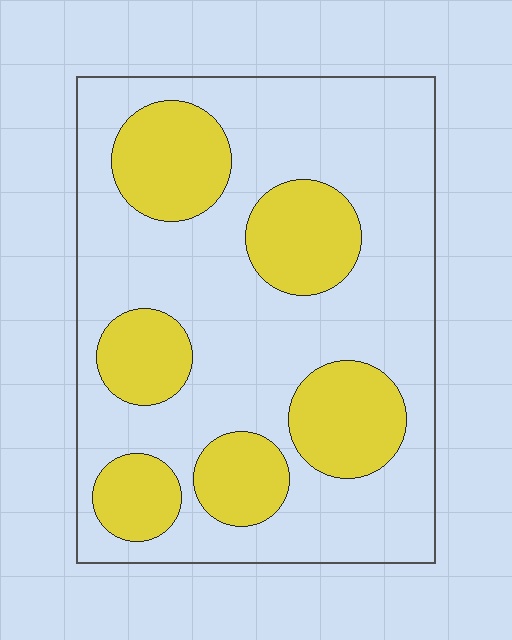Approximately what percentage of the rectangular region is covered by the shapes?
Approximately 30%.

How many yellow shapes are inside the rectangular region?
6.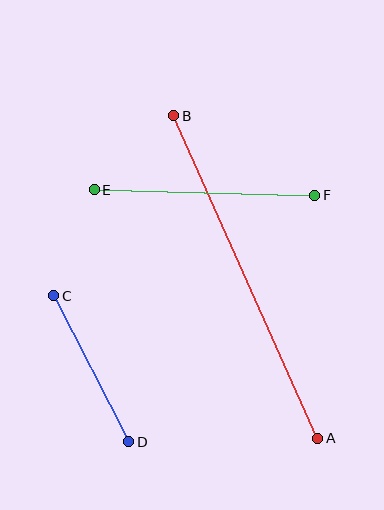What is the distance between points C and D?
The distance is approximately 164 pixels.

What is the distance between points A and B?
The distance is approximately 353 pixels.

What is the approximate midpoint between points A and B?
The midpoint is at approximately (246, 277) pixels.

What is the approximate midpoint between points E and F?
The midpoint is at approximately (205, 193) pixels.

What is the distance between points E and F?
The distance is approximately 220 pixels.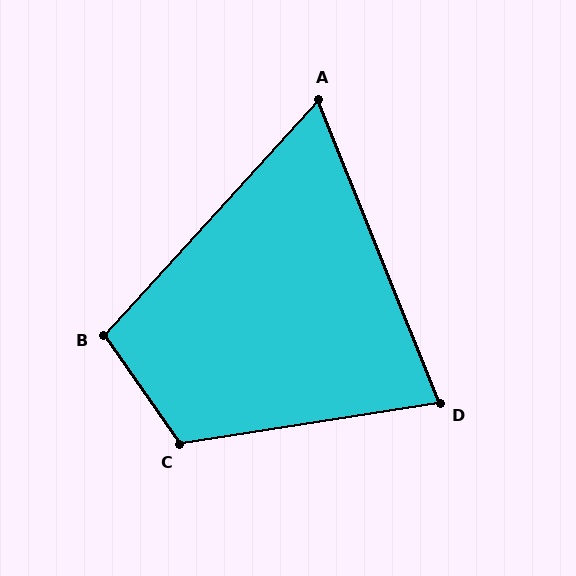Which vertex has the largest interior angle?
C, at approximately 116 degrees.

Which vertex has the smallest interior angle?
A, at approximately 64 degrees.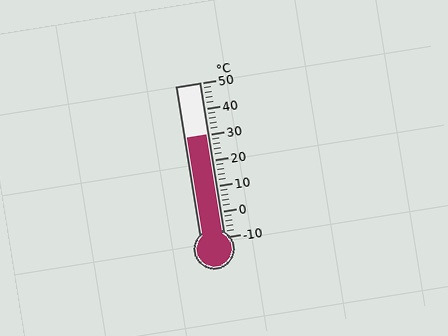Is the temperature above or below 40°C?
The temperature is below 40°C.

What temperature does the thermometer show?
The thermometer shows approximately 30°C.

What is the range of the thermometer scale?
The thermometer scale ranges from -10°C to 50°C.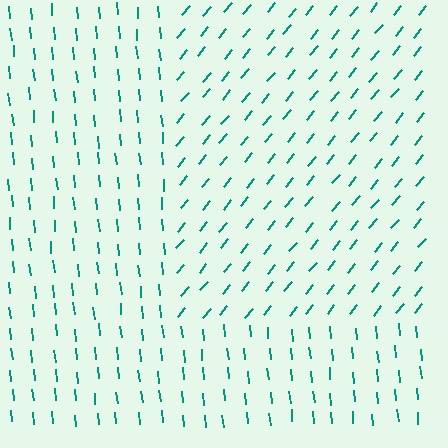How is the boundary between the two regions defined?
The boundary is defined purely by a change in line orientation (approximately 45 degrees difference). All lines are the same color and thickness.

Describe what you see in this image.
The image is filled with small teal line segments. A rectangle region in the image has lines oriented differently from the surrounding lines, creating a visible texture boundary.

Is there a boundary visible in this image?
Yes, there is a texture boundary formed by a change in line orientation.